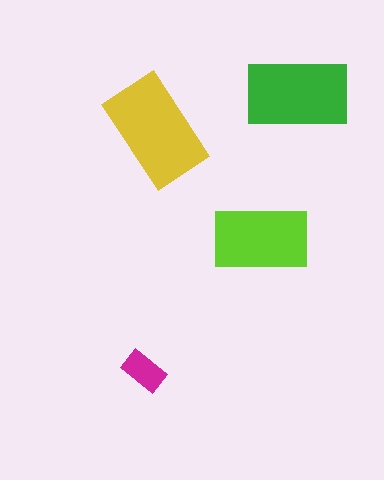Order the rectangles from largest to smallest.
the yellow one, the green one, the lime one, the magenta one.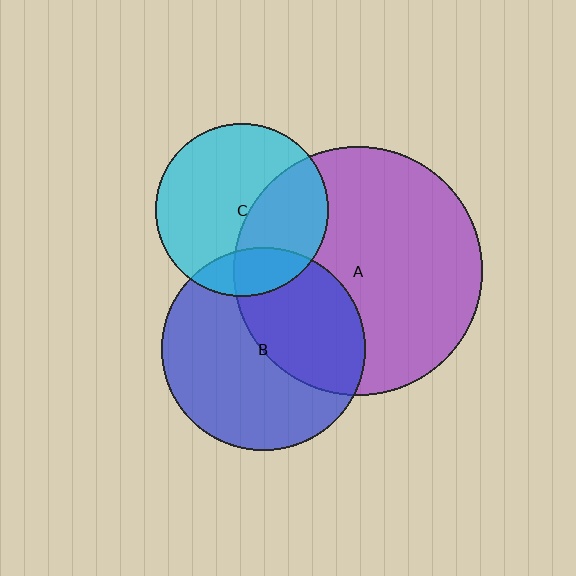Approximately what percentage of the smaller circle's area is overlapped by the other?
Approximately 40%.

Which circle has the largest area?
Circle A (purple).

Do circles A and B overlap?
Yes.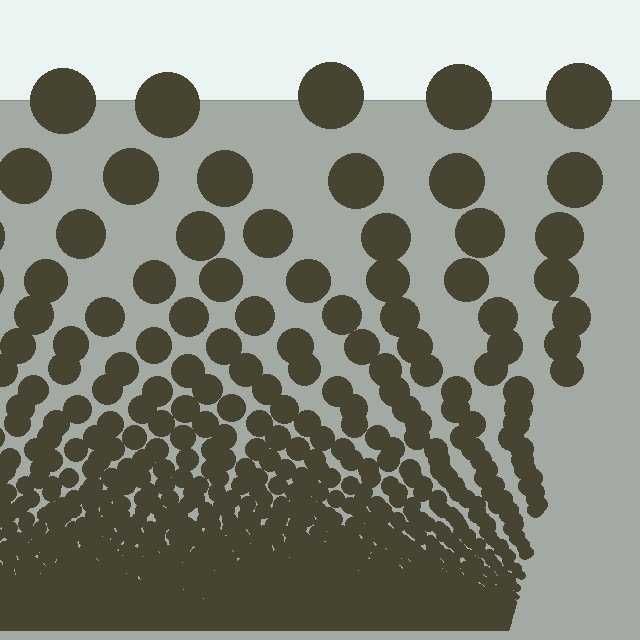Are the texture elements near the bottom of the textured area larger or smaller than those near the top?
Smaller. The gradient is inverted — elements near the bottom are smaller and denser.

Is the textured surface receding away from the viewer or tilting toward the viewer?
The surface appears to tilt toward the viewer. Texture elements get larger and sparser toward the top.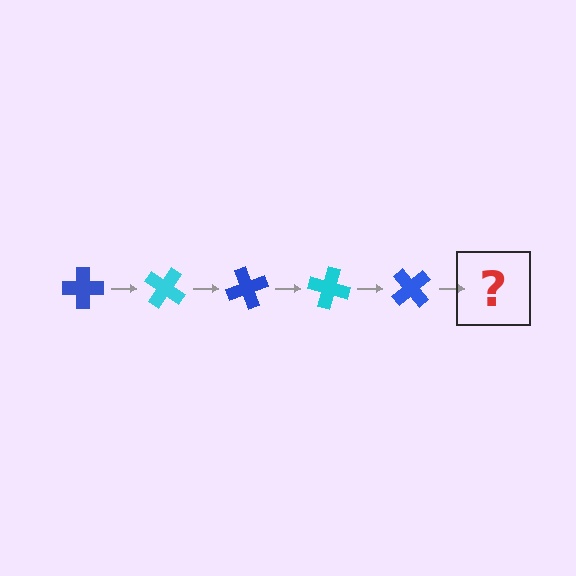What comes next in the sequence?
The next element should be a cyan cross, rotated 175 degrees from the start.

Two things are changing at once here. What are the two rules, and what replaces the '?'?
The two rules are that it rotates 35 degrees each step and the color cycles through blue and cyan. The '?' should be a cyan cross, rotated 175 degrees from the start.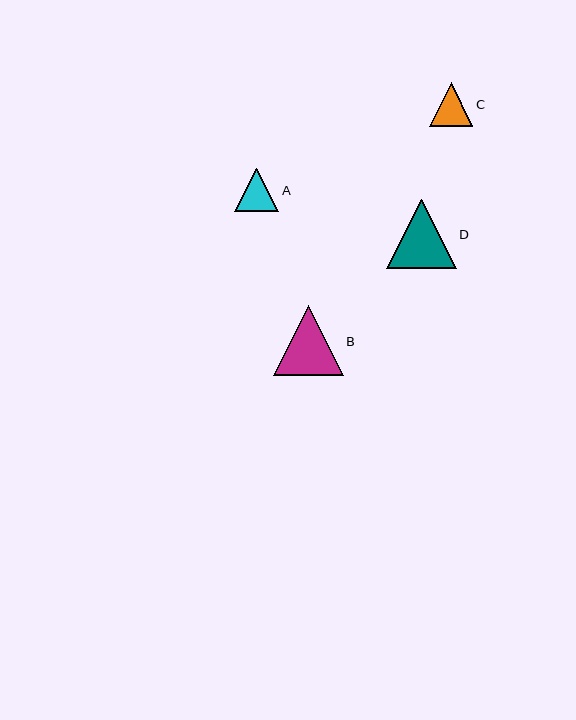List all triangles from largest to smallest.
From largest to smallest: B, D, A, C.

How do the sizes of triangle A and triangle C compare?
Triangle A and triangle C are approximately the same size.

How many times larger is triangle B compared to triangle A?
Triangle B is approximately 1.6 times the size of triangle A.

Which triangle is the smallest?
Triangle C is the smallest with a size of approximately 43 pixels.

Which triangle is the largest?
Triangle B is the largest with a size of approximately 70 pixels.